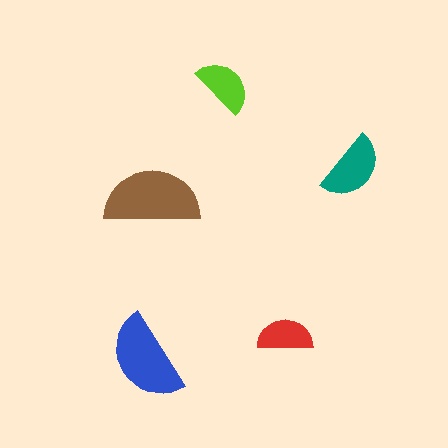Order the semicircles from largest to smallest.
the brown one, the blue one, the teal one, the lime one, the red one.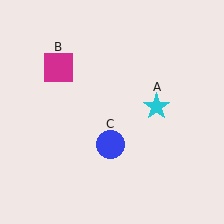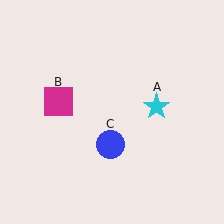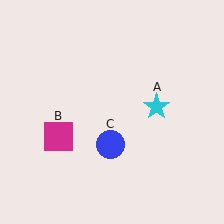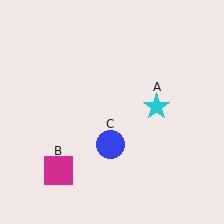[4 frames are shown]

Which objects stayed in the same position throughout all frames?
Cyan star (object A) and blue circle (object C) remained stationary.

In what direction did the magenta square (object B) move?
The magenta square (object B) moved down.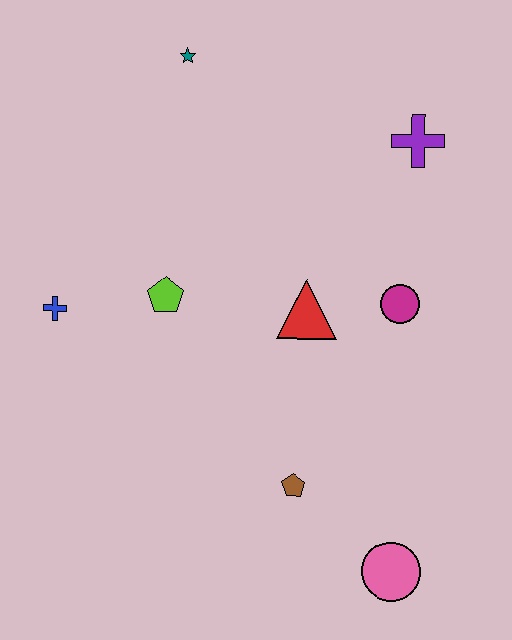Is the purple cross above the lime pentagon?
Yes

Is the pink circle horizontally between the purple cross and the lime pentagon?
Yes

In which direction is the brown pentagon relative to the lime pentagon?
The brown pentagon is below the lime pentagon.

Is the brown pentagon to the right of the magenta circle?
No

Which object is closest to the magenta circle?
The red triangle is closest to the magenta circle.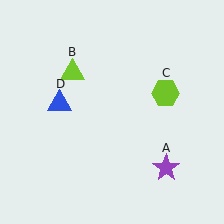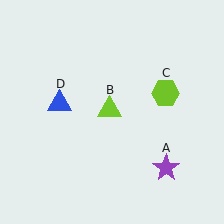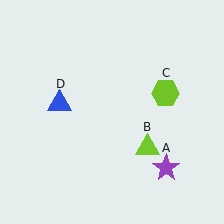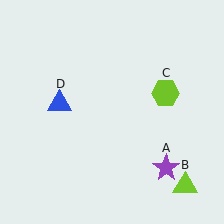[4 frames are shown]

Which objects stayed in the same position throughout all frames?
Purple star (object A) and lime hexagon (object C) and blue triangle (object D) remained stationary.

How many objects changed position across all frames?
1 object changed position: lime triangle (object B).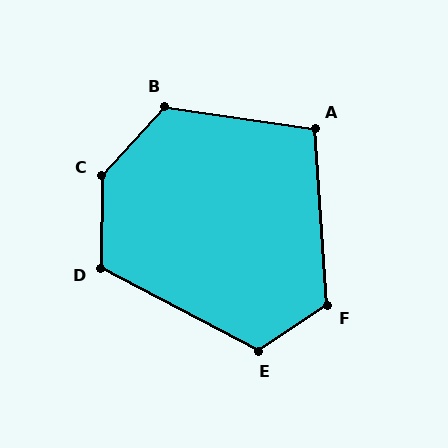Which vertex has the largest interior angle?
C, at approximately 139 degrees.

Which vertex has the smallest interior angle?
A, at approximately 102 degrees.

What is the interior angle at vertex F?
Approximately 120 degrees (obtuse).